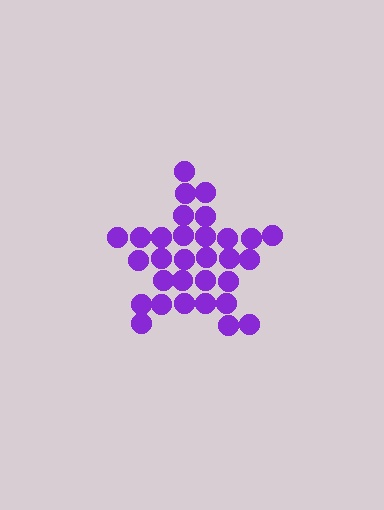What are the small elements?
The small elements are circles.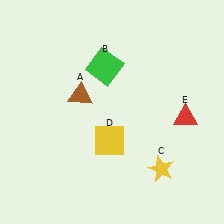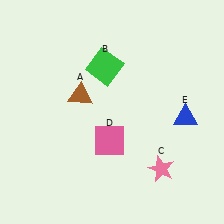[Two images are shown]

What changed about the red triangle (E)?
In Image 1, E is red. In Image 2, it changed to blue.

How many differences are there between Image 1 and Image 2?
There are 3 differences between the two images.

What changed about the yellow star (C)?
In Image 1, C is yellow. In Image 2, it changed to pink.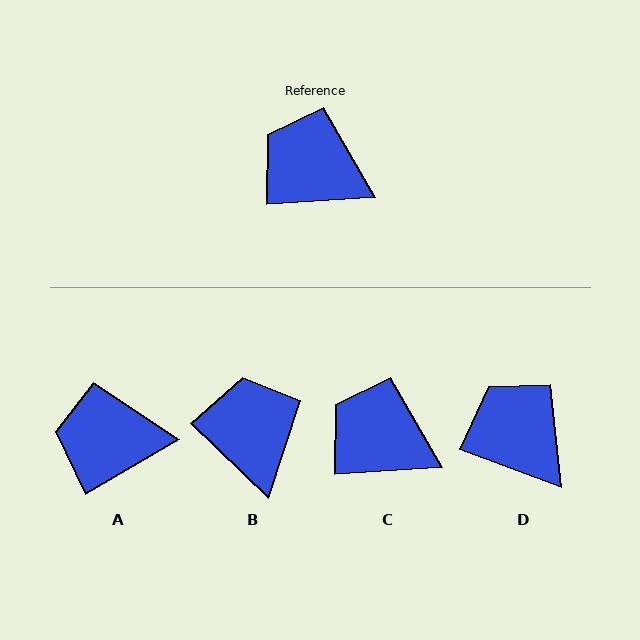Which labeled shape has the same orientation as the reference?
C.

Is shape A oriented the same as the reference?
No, it is off by about 26 degrees.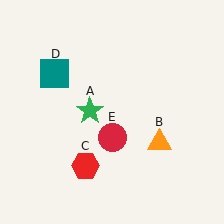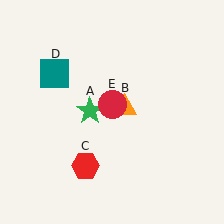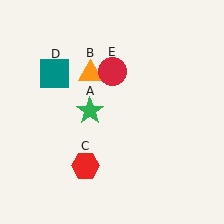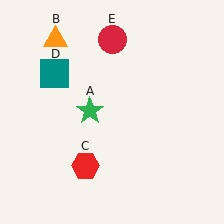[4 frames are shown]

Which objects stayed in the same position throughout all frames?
Green star (object A) and red hexagon (object C) and teal square (object D) remained stationary.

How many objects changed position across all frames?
2 objects changed position: orange triangle (object B), red circle (object E).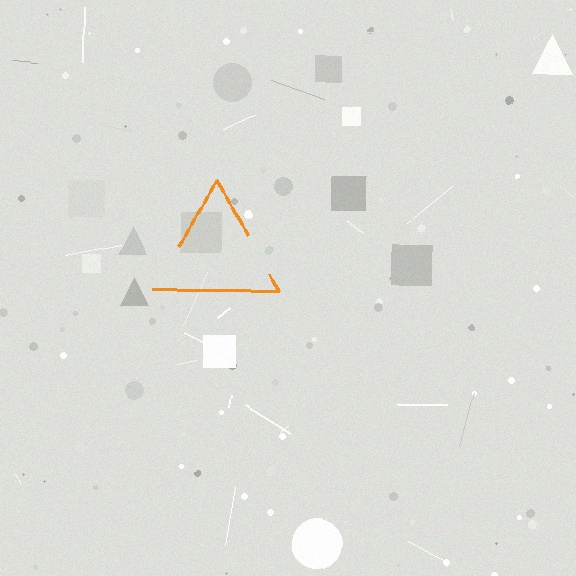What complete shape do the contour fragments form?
The contour fragments form a triangle.